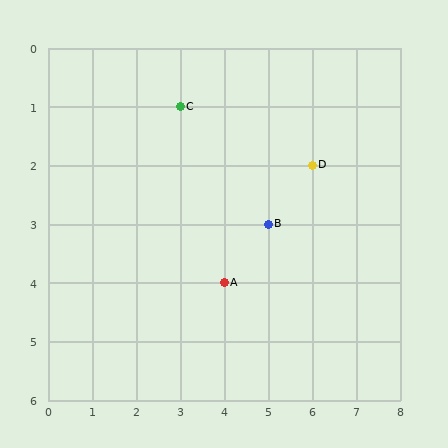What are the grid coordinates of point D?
Point D is at grid coordinates (6, 2).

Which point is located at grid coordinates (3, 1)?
Point C is at (3, 1).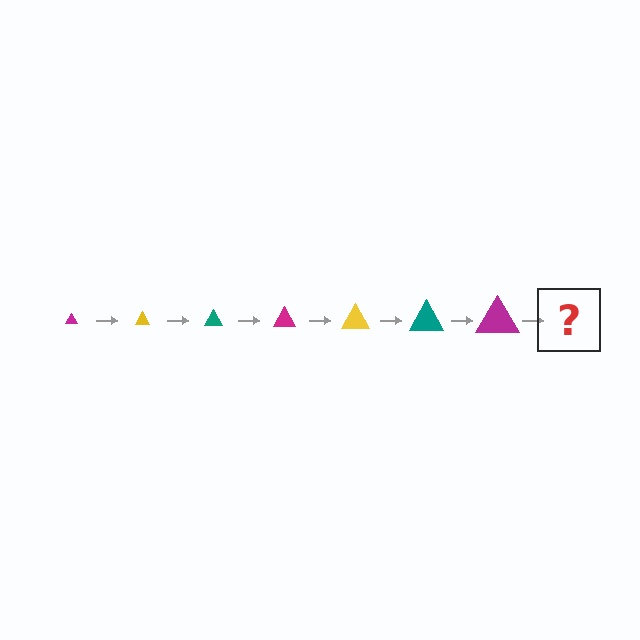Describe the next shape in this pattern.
It should be a yellow triangle, larger than the previous one.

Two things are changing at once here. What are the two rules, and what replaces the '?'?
The two rules are that the triangle grows larger each step and the color cycles through magenta, yellow, and teal. The '?' should be a yellow triangle, larger than the previous one.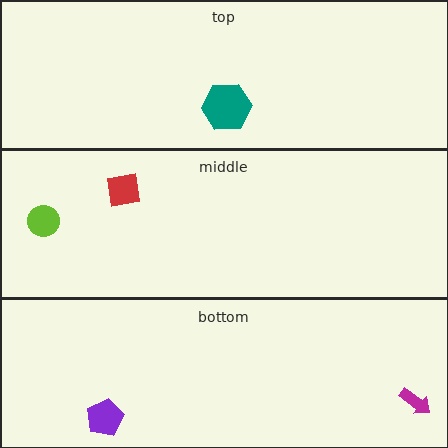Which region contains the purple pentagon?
The bottom region.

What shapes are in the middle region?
The lime circle, the red square.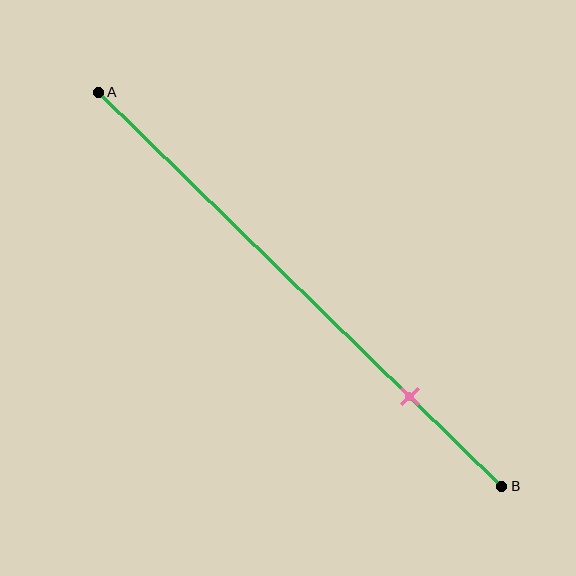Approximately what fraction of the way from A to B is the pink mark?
The pink mark is approximately 75% of the way from A to B.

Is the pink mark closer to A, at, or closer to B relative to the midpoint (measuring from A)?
The pink mark is closer to point B than the midpoint of segment AB.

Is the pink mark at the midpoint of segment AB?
No, the mark is at about 75% from A, not at the 50% midpoint.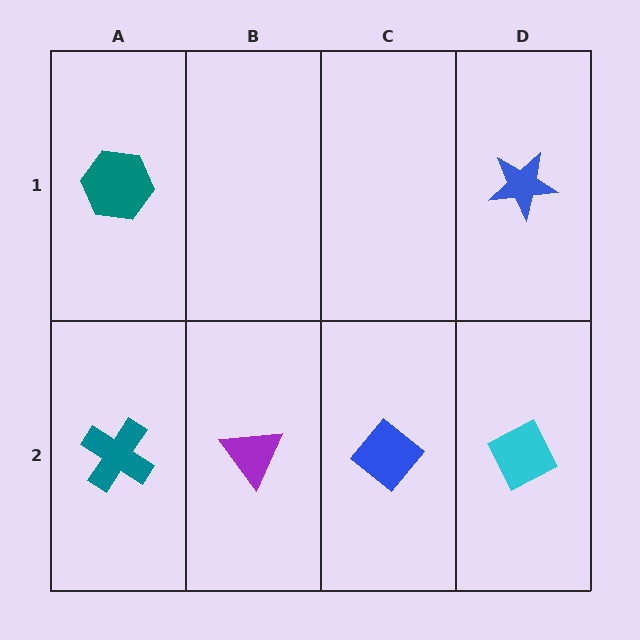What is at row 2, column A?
A teal cross.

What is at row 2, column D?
A cyan diamond.